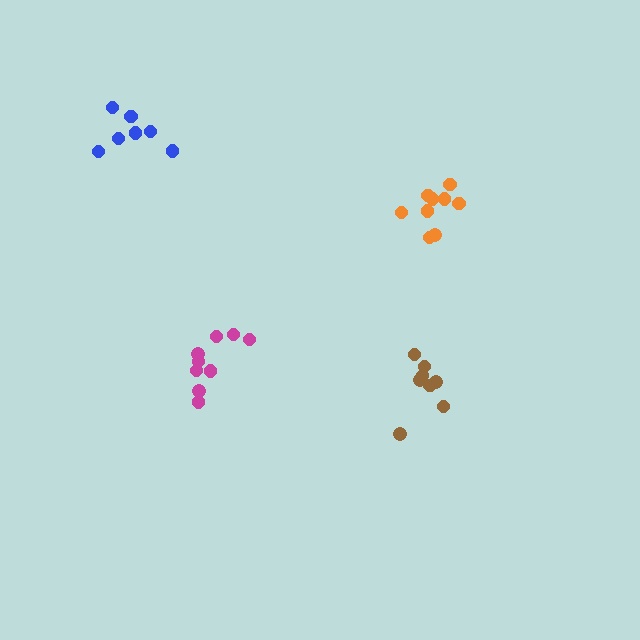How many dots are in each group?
Group 1: 9 dots, Group 2: 7 dots, Group 3: 8 dots, Group 4: 9 dots (33 total).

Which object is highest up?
The blue cluster is topmost.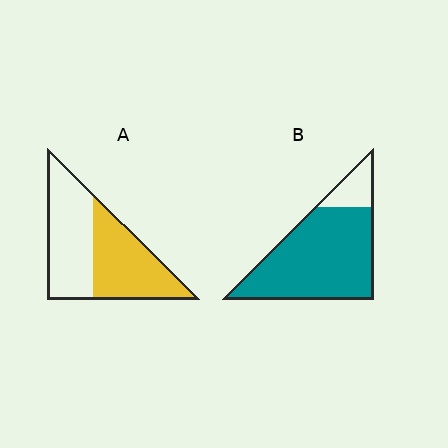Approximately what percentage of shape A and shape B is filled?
A is approximately 50% and B is approximately 85%.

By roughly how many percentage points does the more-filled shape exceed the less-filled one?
By roughly 35 percentage points (B over A).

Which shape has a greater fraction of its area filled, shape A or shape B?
Shape B.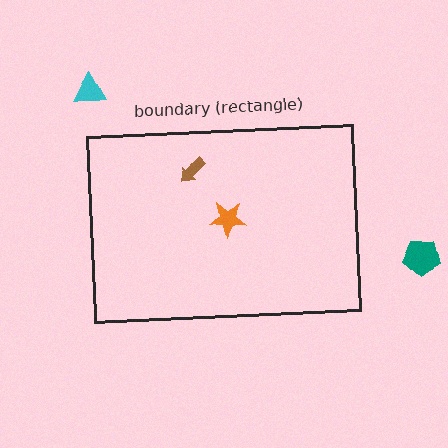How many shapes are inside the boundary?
2 inside, 2 outside.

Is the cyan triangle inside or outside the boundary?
Outside.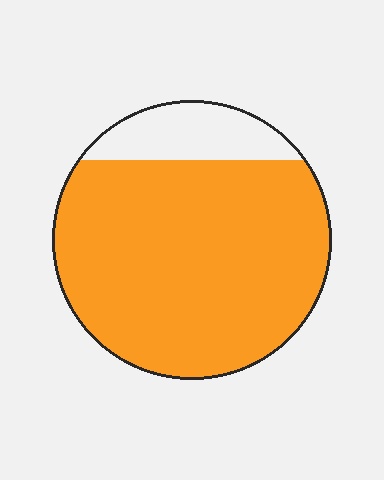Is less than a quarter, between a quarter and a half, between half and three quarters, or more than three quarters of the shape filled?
More than three quarters.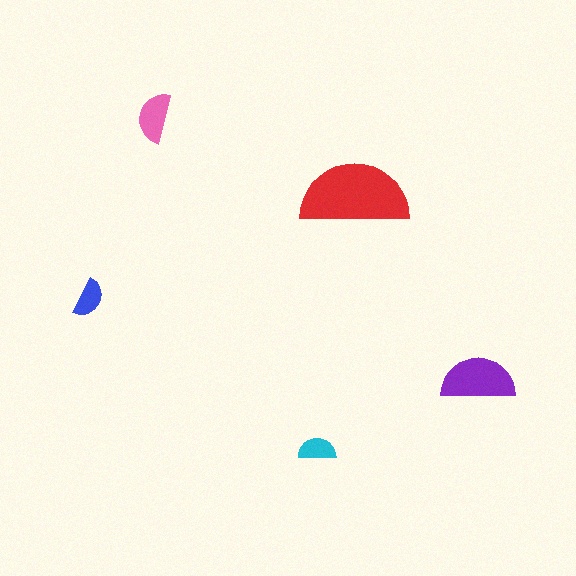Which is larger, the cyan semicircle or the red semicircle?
The red one.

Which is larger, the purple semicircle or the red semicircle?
The red one.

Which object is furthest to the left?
The blue semicircle is leftmost.